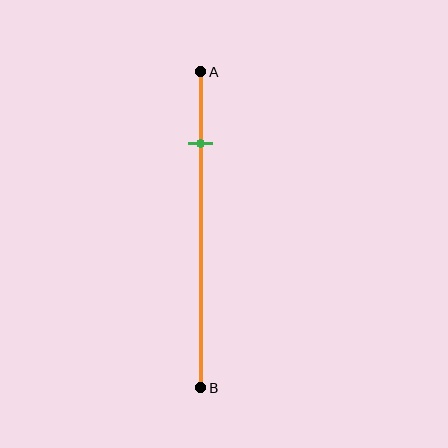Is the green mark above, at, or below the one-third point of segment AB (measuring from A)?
The green mark is above the one-third point of segment AB.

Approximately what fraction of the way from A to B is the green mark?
The green mark is approximately 25% of the way from A to B.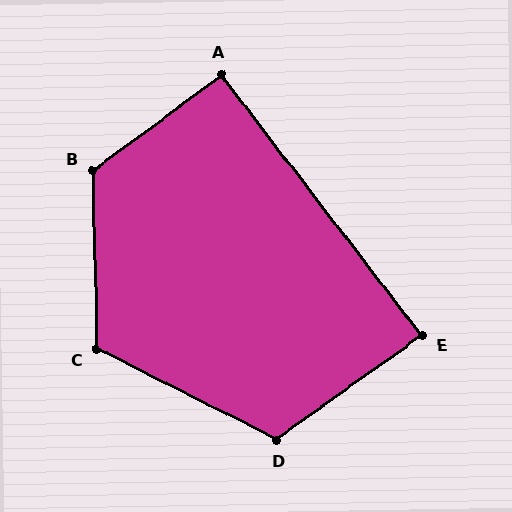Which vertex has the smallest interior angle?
E, at approximately 88 degrees.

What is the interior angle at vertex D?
Approximately 118 degrees (obtuse).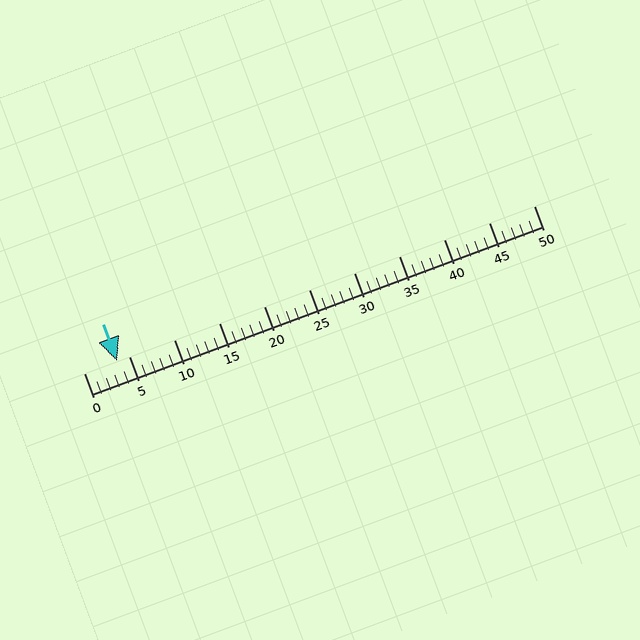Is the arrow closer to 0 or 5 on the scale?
The arrow is closer to 5.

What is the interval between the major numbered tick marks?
The major tick marks are spaced 5 units apart.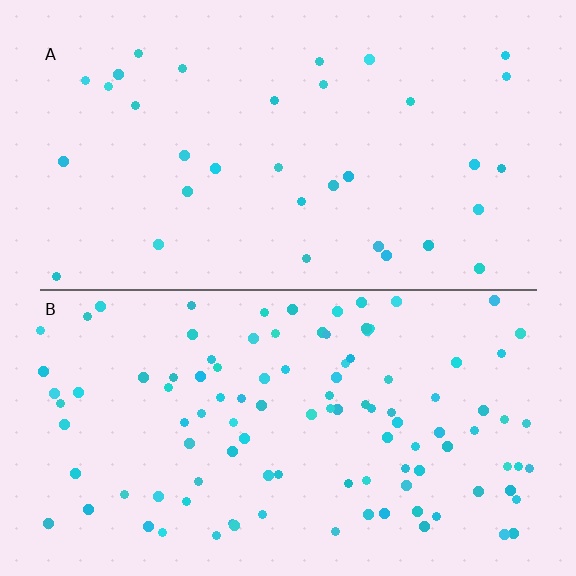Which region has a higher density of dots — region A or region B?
B (the bottom).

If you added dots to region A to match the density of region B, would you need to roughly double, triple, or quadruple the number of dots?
Approximately triple.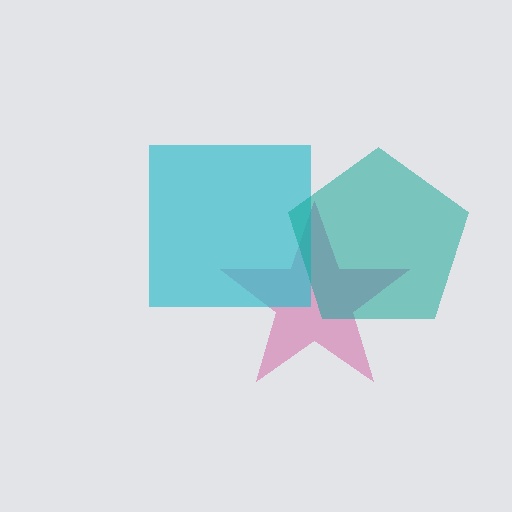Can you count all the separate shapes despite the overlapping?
Yes, there are 3 separate shapes.